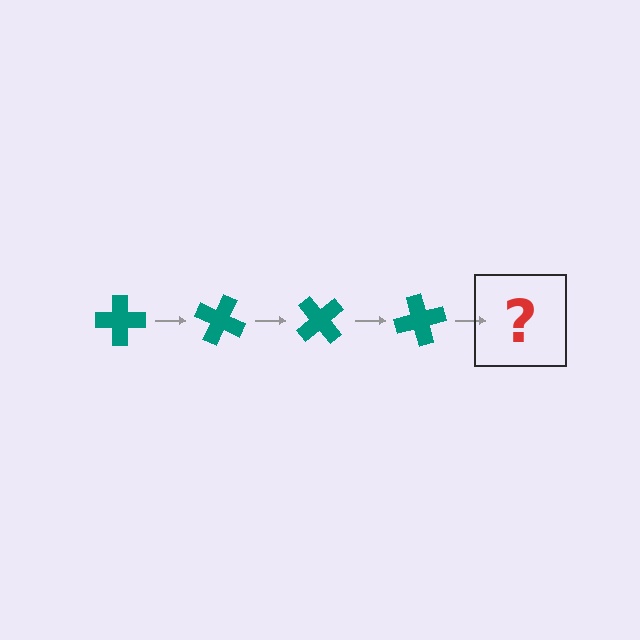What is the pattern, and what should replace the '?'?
The pattern is that the cross rotates 25 degrees each step. The '?' should be a teal cross rotated 100 degrees.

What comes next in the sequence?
The next element should be a teal cross rotated 100 degrees.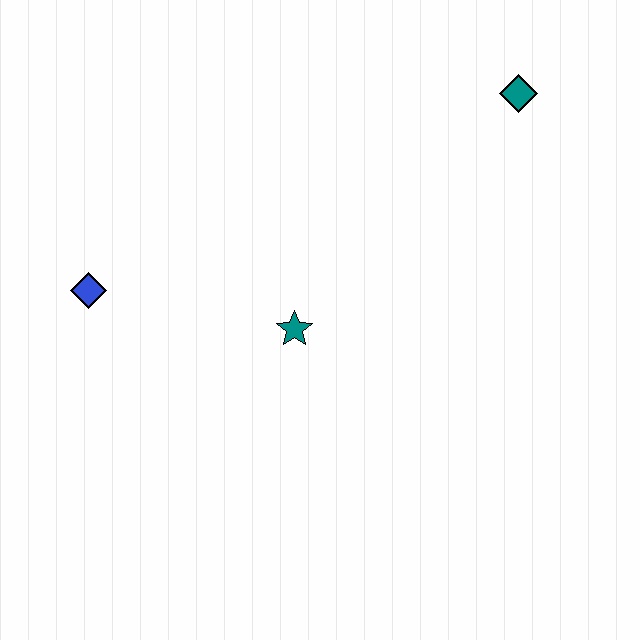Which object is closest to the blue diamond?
The teal star is closest to the blue diamond.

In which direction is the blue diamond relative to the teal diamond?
The blue diamond is to the left of the teal diamond.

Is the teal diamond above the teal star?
Yes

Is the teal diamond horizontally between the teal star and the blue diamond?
No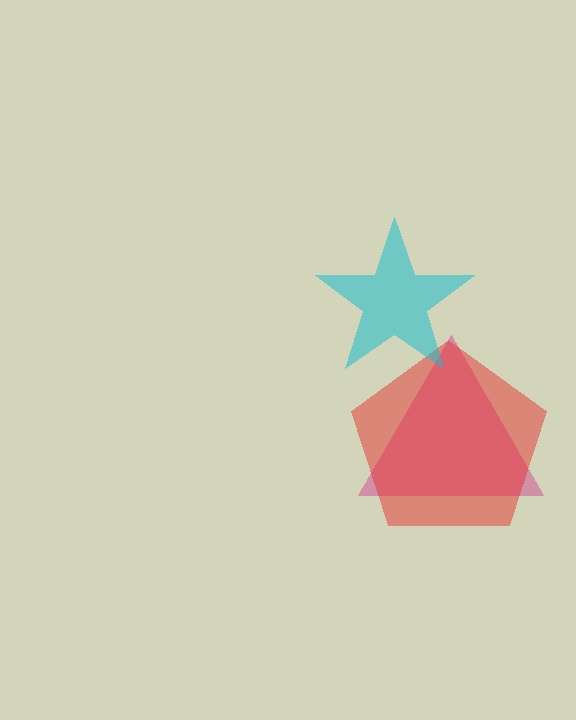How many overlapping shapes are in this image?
There are 3 overlapping shapes in the image.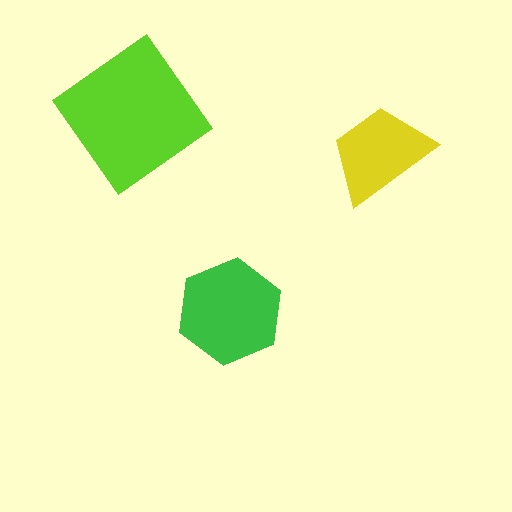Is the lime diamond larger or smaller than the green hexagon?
Larger.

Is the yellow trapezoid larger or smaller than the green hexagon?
Smaller.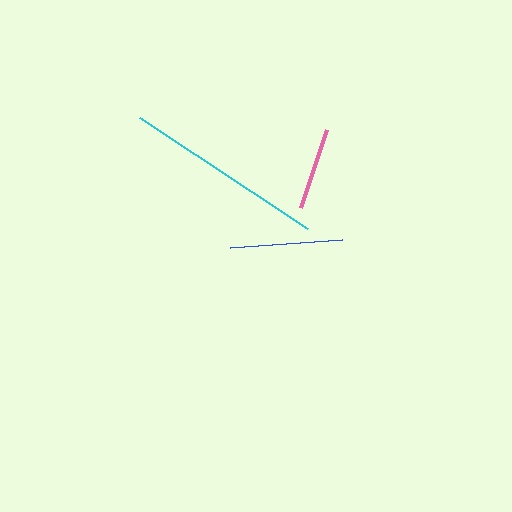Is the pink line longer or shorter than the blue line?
The blue line is longer than the pink line.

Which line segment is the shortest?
The pink line is the shortest at approximately 82 pixels.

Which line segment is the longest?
The cyan line is the longest at approximately 202 pixels.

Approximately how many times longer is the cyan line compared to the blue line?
The cyan line is approximately 1.8 times the length of the blue line.